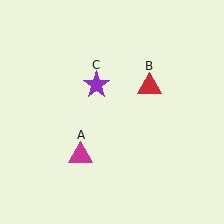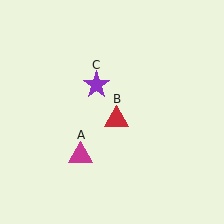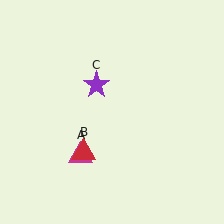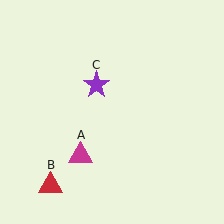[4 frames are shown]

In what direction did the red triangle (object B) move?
The red triangle (object B) moved down and to the left.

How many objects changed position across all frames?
1 object changed position: red triangle (object B).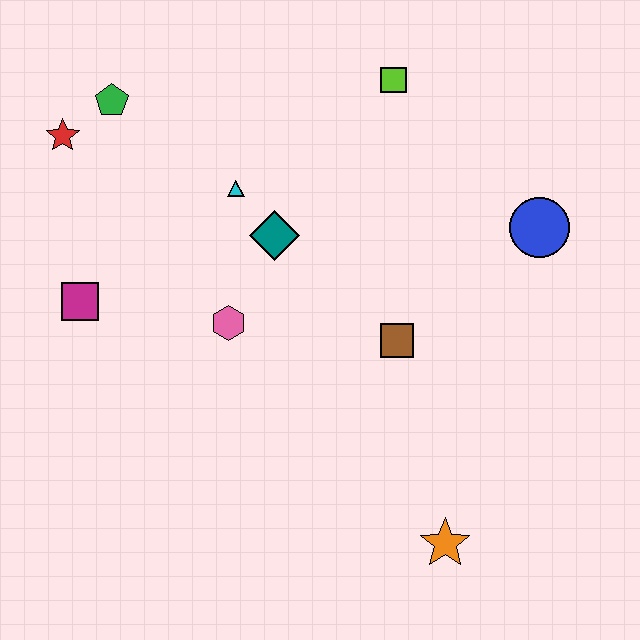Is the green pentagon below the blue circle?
No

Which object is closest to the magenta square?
The pink hexagon is closest to the magenta square.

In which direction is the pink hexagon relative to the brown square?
The pink hexagon is to the left of the brown square.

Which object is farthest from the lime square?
The orange star is farthest from the lime square.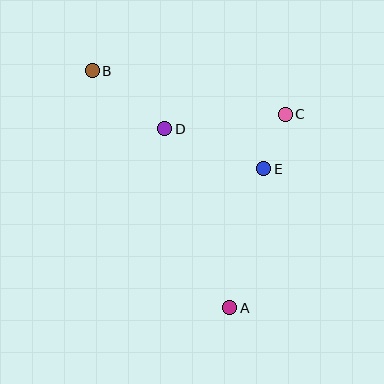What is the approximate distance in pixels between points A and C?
The distance between A and C is approximately 201 pixels.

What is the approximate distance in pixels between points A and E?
The distance between A and E is approximately 143 pixels.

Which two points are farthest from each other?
Points A and B are farthest from each other.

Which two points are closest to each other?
Points C and E are closest to each other.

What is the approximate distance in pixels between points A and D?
The distance between A and D is approximately 190 pixels.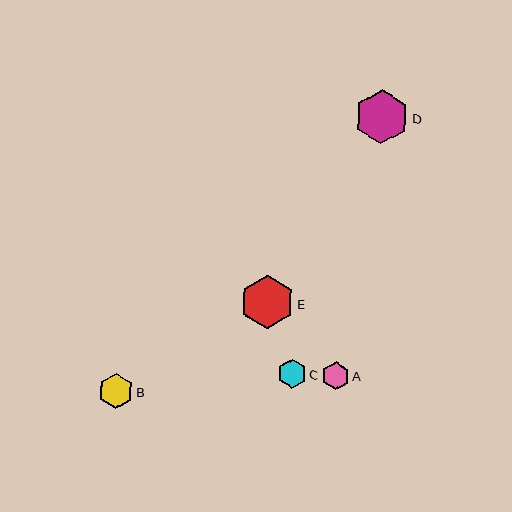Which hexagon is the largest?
Hexagon D is the largest with a size of approximately 54 pixels.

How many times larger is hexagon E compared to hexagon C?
Hexagon E is approximately 1.9 times the size of hexagon C.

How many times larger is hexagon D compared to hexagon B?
Hexagon D is approximately 1.5 times the size of hexagon B.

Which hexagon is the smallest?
Hexagon A is the smallest with a size of approximately 28 pixels.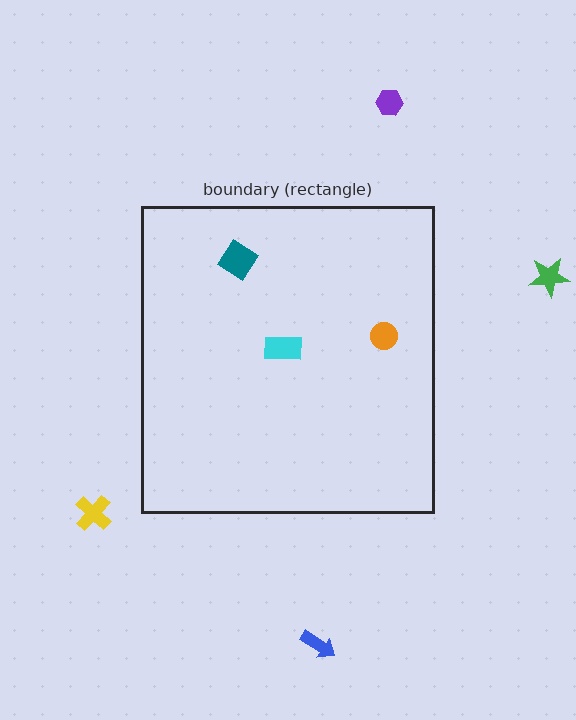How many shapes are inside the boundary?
3 inside, 4 outside.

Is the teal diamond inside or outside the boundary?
Inside.